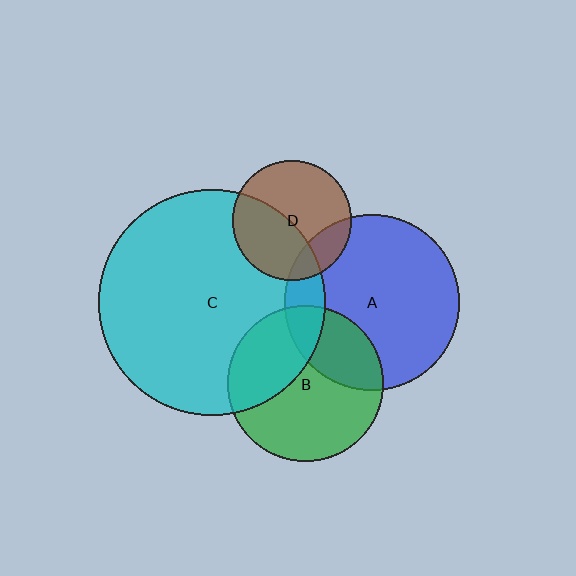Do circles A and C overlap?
Yes.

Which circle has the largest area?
Circle C (cyan).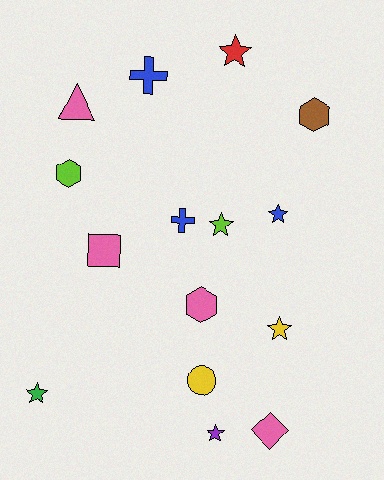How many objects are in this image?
There are 15 objects.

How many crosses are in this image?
There are 2 crosses.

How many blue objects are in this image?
There are 3 blue objects.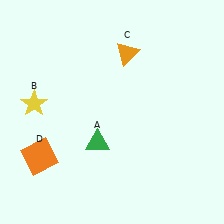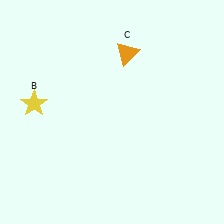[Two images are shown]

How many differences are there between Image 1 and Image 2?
There are 2 differences between the two images.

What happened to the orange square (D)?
The orange square (D) was removed in Image 2. It was in the bottom-left area of Image 1.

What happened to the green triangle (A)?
The green triangle (A) was removed in Image 2. It was in the bottom-left area of Image 1.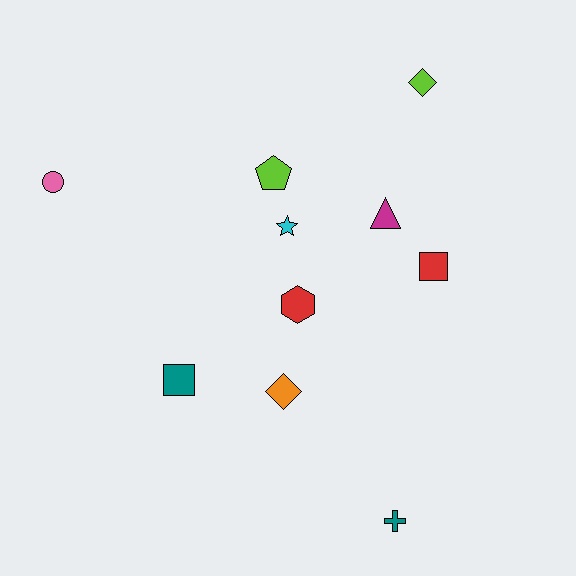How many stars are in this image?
There is 1 star.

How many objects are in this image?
There are 10 objects.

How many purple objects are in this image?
There are no purple objects.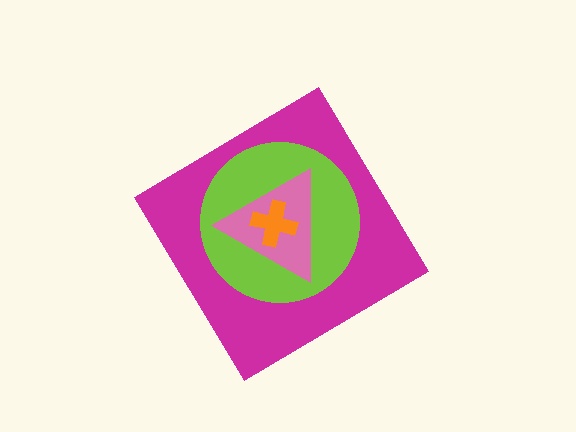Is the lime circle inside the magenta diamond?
Yes.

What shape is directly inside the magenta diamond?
The lime circle.